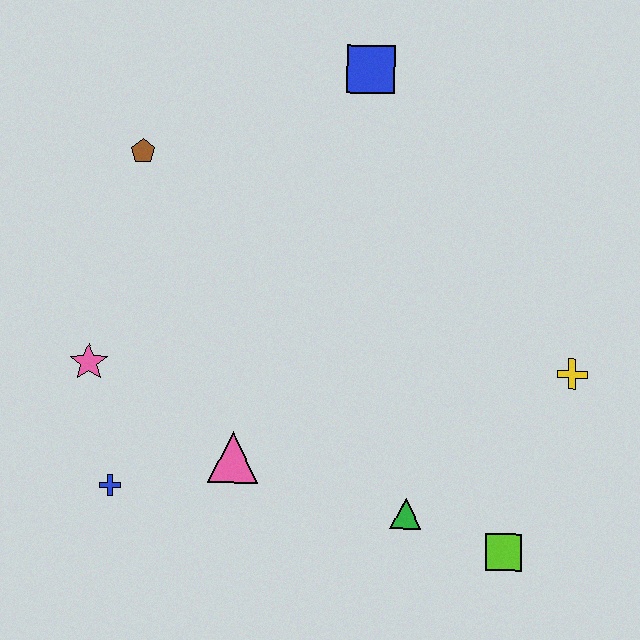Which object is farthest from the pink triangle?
The blue square is farthest from the pink triangle.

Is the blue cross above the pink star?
No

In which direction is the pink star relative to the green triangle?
The pink star is to the left of the green triangle.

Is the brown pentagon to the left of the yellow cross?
Yes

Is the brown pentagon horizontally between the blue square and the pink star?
Yes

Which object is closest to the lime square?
The green triangle is closest to the lime square.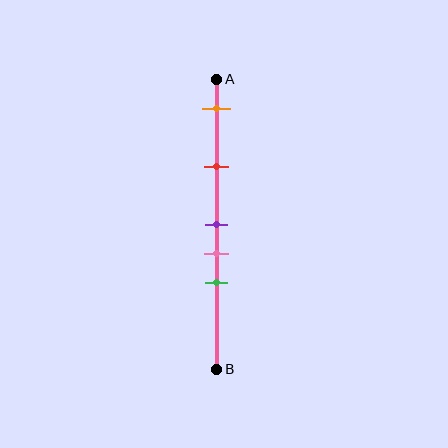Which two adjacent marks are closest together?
The purple and pink marks are the closest adjacent pair.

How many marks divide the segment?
There are 5 marks dividing the segment.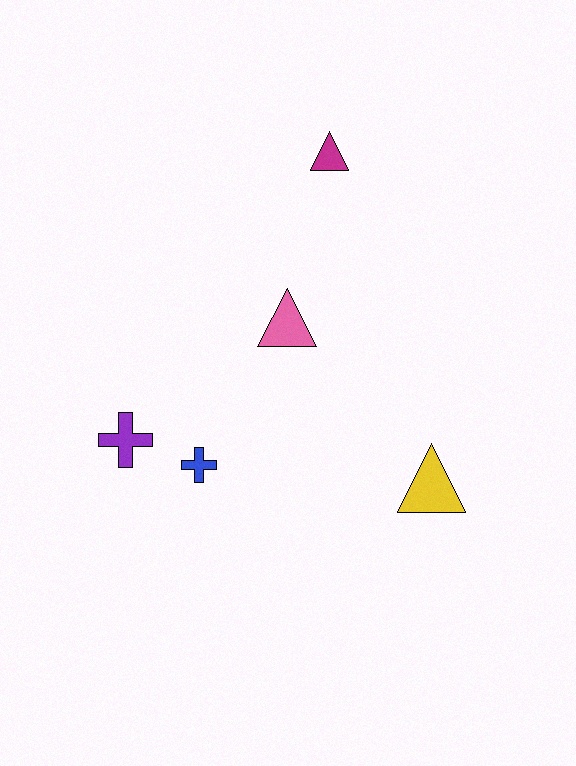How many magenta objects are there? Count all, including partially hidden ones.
There is 1 magenta object.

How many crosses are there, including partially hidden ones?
There are 2 crosses.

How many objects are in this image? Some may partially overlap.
There are 5 objects.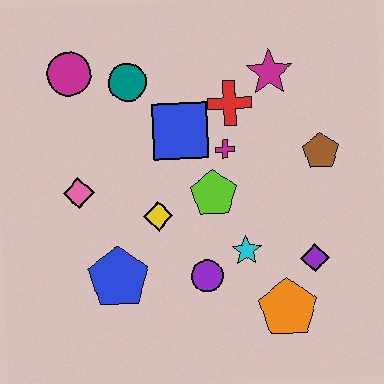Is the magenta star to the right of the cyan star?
Yes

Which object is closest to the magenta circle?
The teal circle is closest to the magenta circle.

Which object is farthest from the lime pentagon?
The magenta circle is farthest from the lime pentagon.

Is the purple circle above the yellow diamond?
No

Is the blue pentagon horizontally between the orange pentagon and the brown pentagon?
No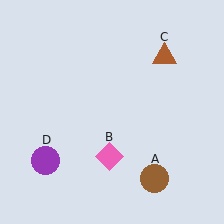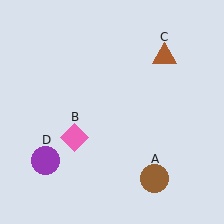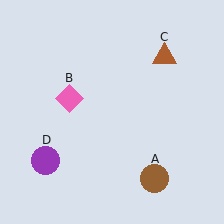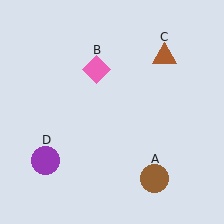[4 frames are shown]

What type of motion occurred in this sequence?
The pink diamond (object B) rotated clockwise around the center of the scene.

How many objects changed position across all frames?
1 object changed position: pink diamond (object B).